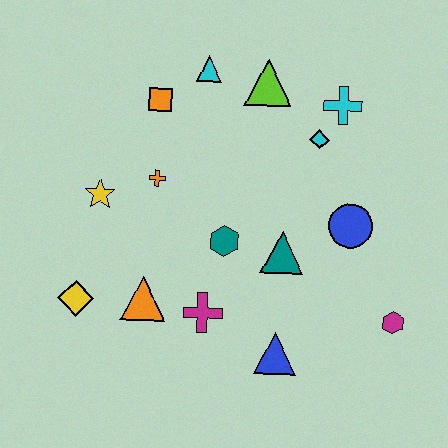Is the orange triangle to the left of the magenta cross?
Yes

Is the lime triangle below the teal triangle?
No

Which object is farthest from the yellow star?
The magenta hexagon is farthest from the yellow star.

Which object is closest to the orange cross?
The yellow star is closest to the orange cross.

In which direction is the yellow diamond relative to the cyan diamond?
The yellow diamond is to the left of the cyan diamond.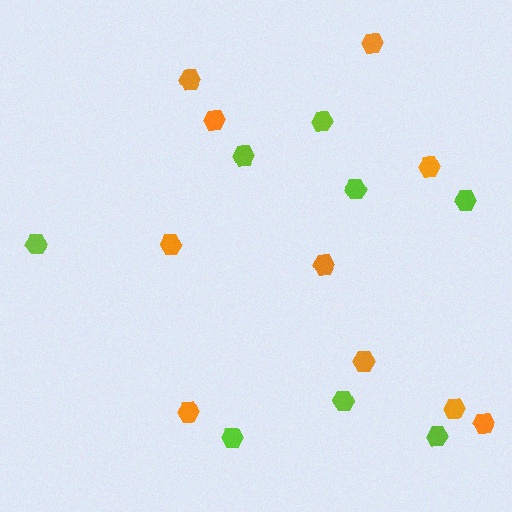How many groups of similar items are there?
There are 2 groups: one group of orange hexagons (10) and one group of lime hexagons (8).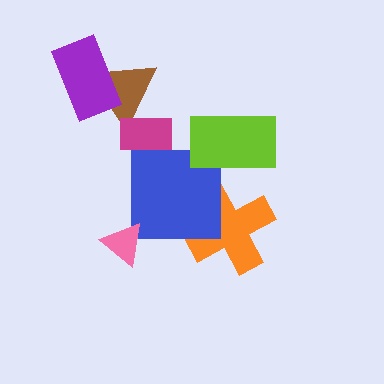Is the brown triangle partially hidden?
Yes, it is partially covered by another shape.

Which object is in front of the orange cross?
The blue square is in front of the orange cross.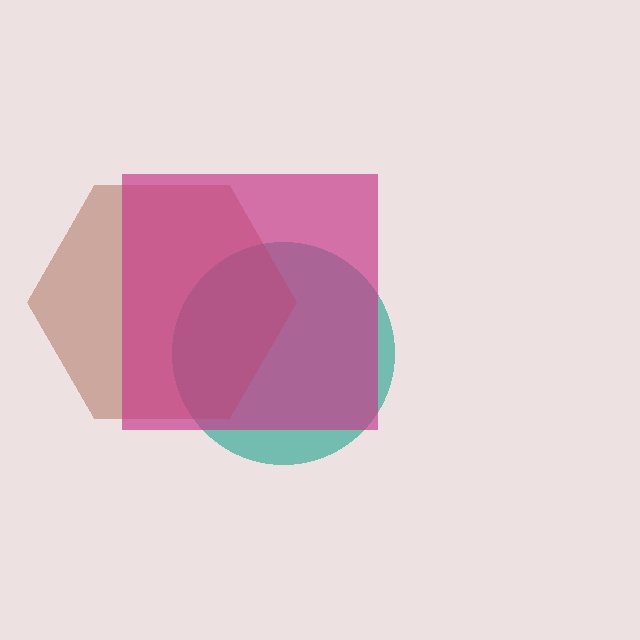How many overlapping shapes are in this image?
There are 3 overlapping shapes in the image.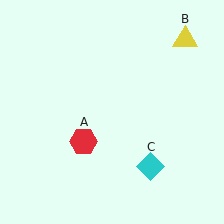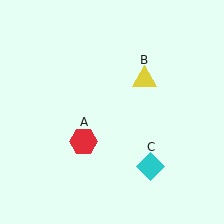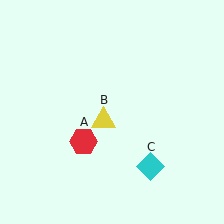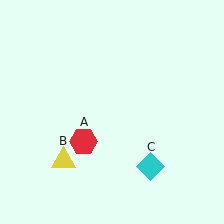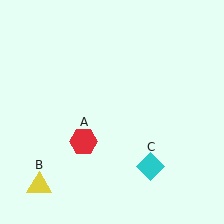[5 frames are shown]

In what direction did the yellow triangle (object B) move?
The yellow triangle (object B) moved down and to the left.